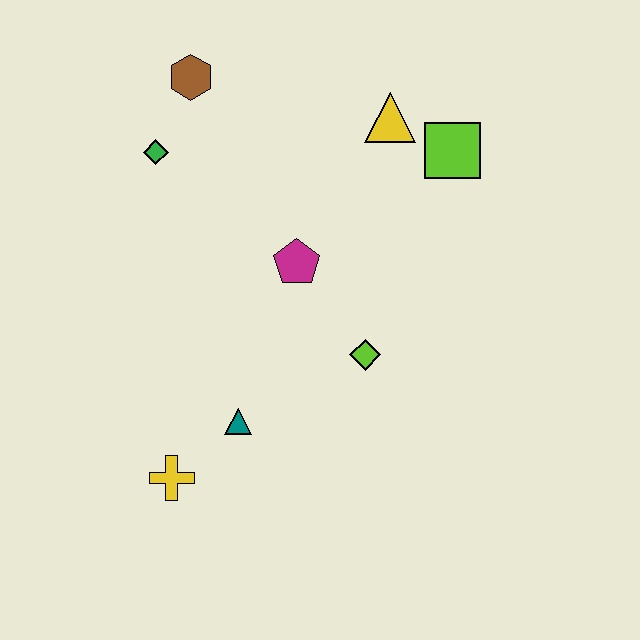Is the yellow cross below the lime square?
Yes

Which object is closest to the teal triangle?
The yellow cross is closest to the teal triangle.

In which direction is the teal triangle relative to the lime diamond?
The teal triangle is to the left of the lime diamond.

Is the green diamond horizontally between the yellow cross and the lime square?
No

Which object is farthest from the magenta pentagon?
The yellow cross is farthest from the magenta pentagon.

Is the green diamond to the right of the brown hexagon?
No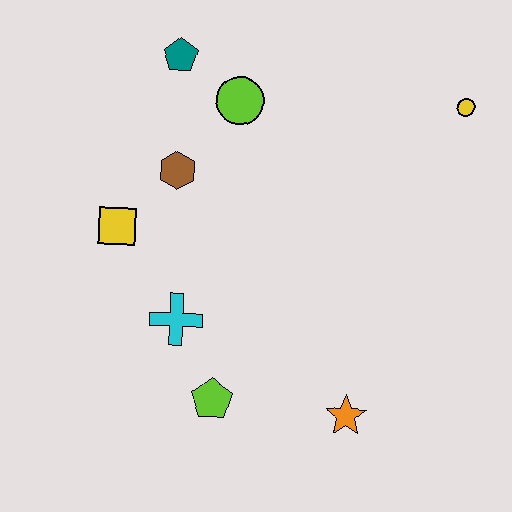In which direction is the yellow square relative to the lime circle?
The yellow square is below the lime circle.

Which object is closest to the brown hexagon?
The yellow square is closest to the brown hexagon.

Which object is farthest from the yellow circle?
The lime pentagon is farthest from the yellow circle.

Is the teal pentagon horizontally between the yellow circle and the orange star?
No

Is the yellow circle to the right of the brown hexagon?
Yes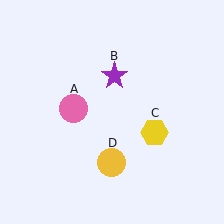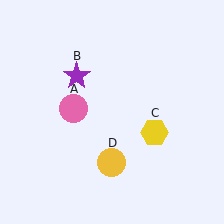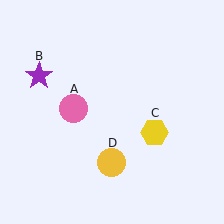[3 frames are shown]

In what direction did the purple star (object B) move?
The purple star (object B) moved left.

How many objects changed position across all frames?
1 object changed position: purple star (object B).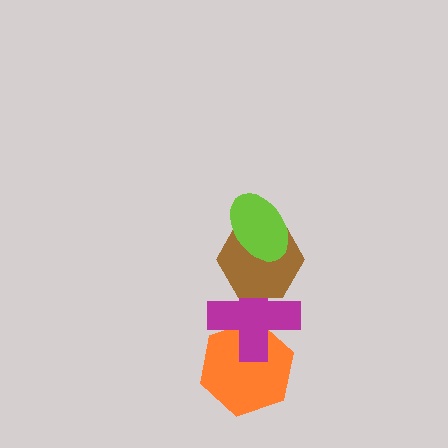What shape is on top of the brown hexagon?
The lime ellipse is on top of the brown hexagon.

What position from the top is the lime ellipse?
The lime ellipse is 1st from the top.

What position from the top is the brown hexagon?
The brown hexagon is 2nd from the top.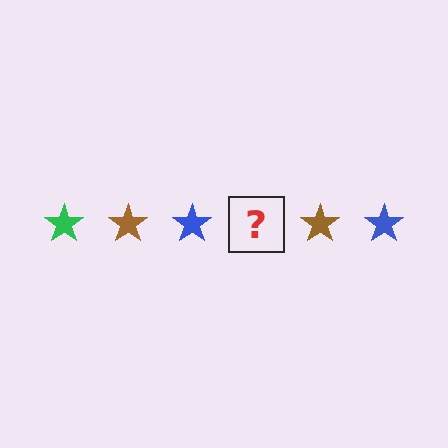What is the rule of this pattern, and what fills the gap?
The rule is that the pattern cycles through green, brown, blue stars. The gap should be filled with a green star.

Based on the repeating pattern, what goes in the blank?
The blank should be a green star.